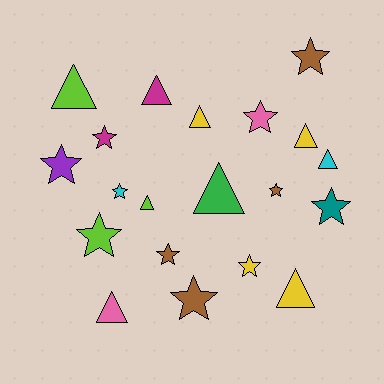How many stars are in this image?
There are 11 stars.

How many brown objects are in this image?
There are 4 brown objects.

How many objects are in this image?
There are 20 objects.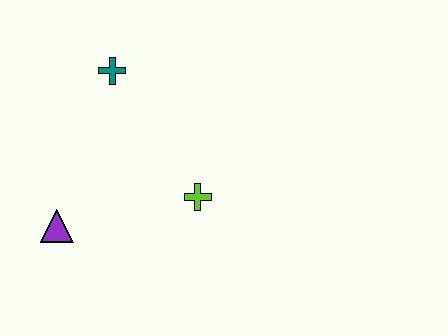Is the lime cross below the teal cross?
Yes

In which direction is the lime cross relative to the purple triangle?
The lime cross is to the right of the purple triangle.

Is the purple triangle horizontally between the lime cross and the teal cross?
No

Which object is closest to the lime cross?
The purple triangle is closest to the lime cross.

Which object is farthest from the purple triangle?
The teal cross is farthest from the purple triangle.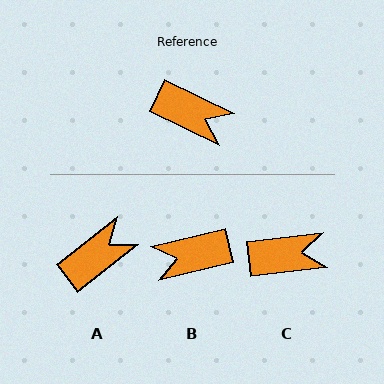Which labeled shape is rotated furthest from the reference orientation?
B, about 141 degrees away.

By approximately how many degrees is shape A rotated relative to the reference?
Approximately 64 degrees counter-clockwise.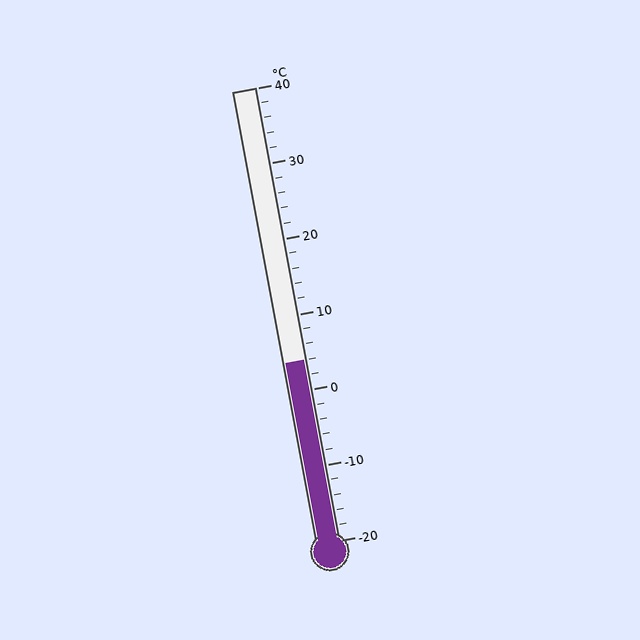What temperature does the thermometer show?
The thermometer shows approximately 4°C.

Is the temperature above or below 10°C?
The temperature is below 10°C.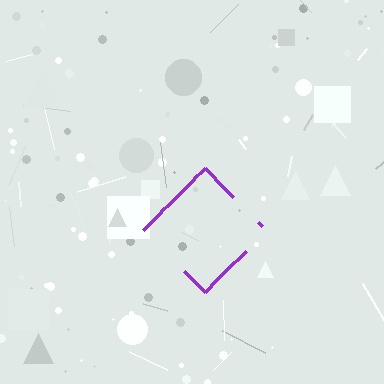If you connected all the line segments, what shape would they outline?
They would outline a diamond.